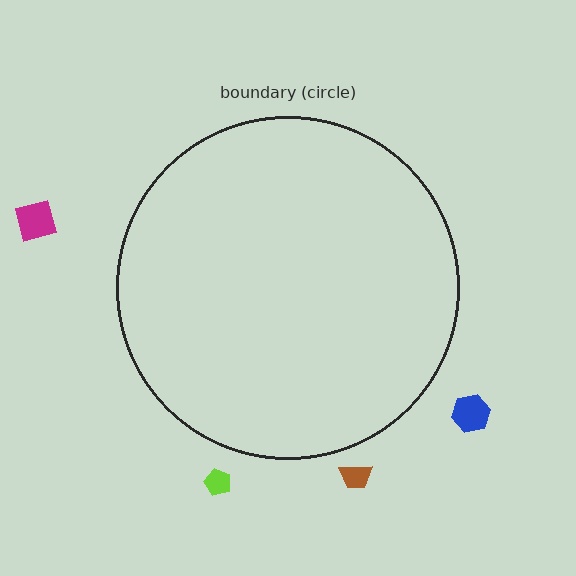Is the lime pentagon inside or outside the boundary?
Outside.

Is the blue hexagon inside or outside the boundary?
Outside.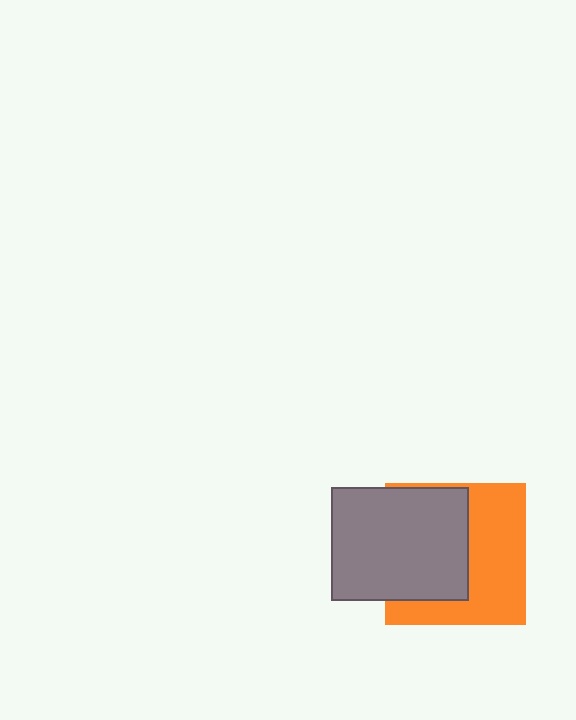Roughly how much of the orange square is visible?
About half of it is visible (roughly 52%).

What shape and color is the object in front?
The object in front is a gray rectangle.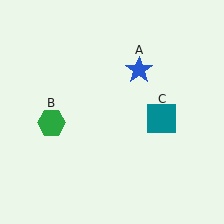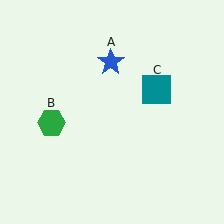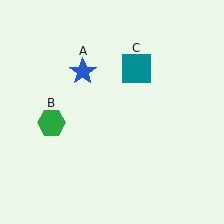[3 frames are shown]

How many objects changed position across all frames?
2 objects changed position: blue star (object A), teal square (object C).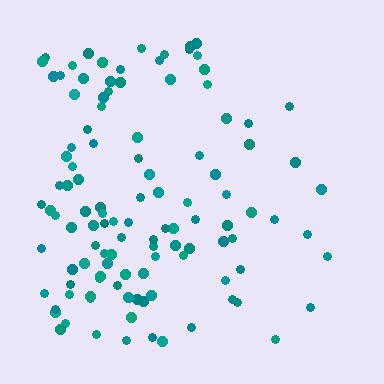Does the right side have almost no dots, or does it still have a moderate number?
Still a moderate number, just noticeably fewer than the left.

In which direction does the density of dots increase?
From right to left, with the left side densest.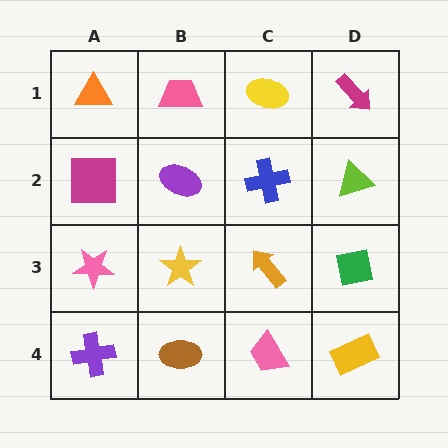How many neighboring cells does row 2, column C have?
4.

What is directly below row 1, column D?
A lime triangle.